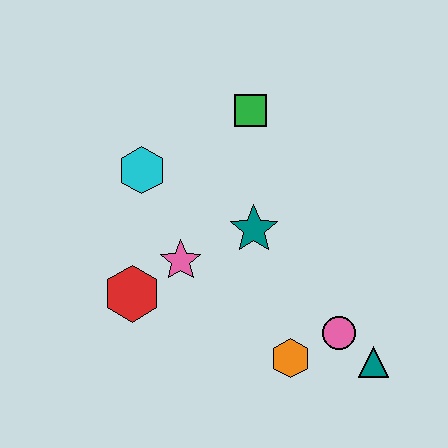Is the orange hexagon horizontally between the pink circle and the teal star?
Yes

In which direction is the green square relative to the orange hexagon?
The green square is above the orange hexagon.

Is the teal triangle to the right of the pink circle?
Yes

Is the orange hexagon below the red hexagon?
Yes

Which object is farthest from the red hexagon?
The teal triangle is farthest from the red hexagon.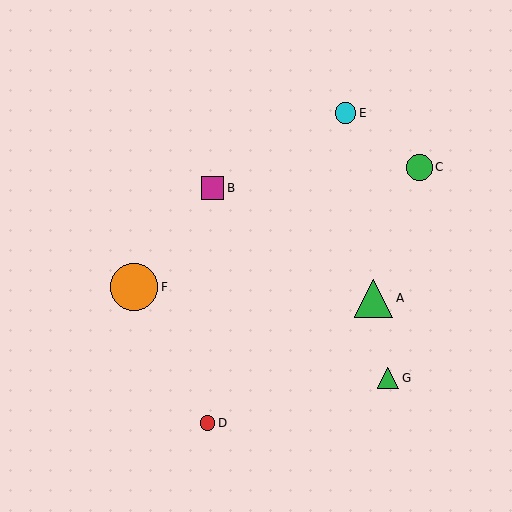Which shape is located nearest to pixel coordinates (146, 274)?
The orange circle (labeled F) at (134, 287) is nearest to that location.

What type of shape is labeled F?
Shape F is an orange circle.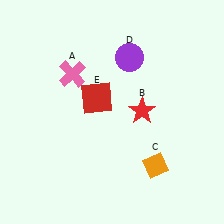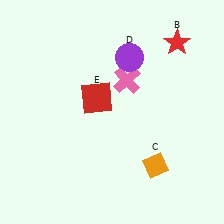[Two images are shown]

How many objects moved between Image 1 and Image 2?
2 objects moved between the two images.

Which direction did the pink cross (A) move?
The pink cross (A) moved right.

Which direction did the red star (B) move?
The red star (B) moved up.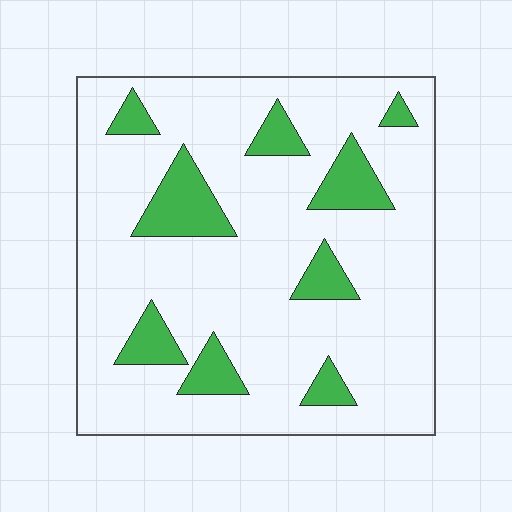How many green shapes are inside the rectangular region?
9.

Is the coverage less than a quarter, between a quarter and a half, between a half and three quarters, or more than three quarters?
Less than a quarter.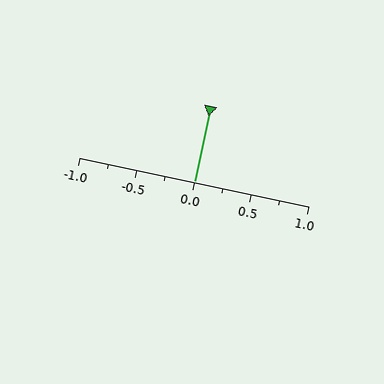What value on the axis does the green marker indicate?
The marker indicates approximately 0.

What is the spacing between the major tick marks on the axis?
The major ticks are spaced 0.5 apart.